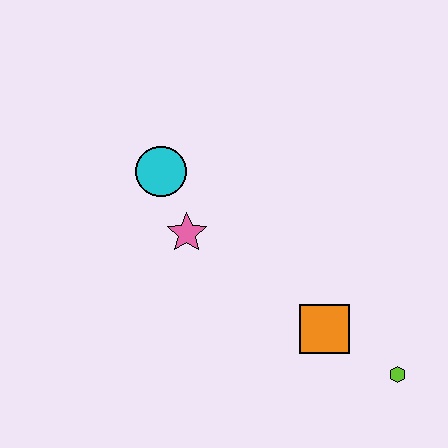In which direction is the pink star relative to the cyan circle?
The pink star is below the cyan circle.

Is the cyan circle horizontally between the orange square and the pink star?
No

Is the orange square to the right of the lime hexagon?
No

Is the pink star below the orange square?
No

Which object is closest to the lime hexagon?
The orange square is closest to the lime hexagon.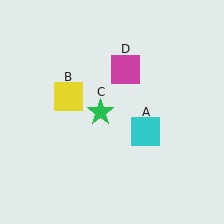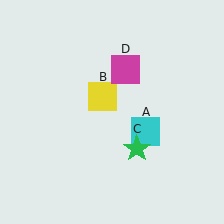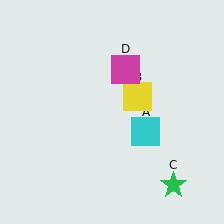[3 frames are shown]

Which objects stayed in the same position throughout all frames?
Cyan square (object A) and magenta square (object D) remained stationary.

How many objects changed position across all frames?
2 objects changed position: yellow square (object B), green star (object C).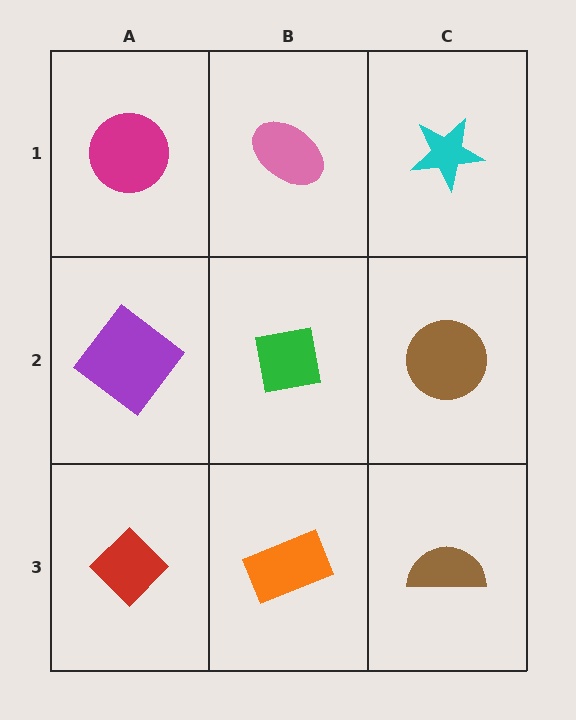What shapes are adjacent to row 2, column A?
A magenta circle (row 1, column A), a red diamond (row 3, column A), a green square (row 2, column B).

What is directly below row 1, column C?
A brown circle.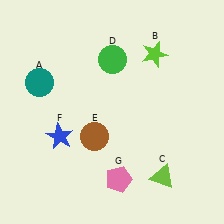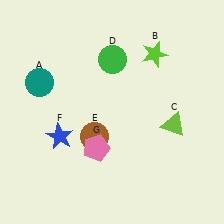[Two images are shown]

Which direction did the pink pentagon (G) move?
The pink pentagon (G) moved up.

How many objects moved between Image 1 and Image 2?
2 objects moved between the two images.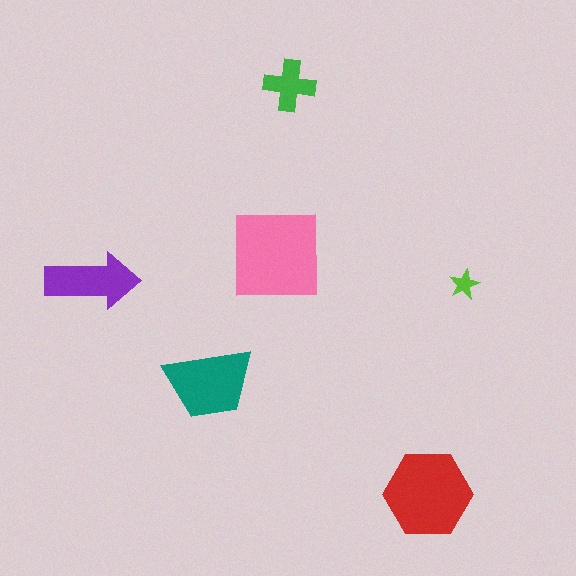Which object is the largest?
The pink square.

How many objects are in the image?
There are 6 objects in the image.